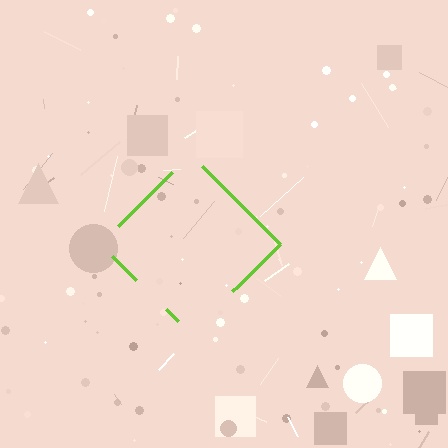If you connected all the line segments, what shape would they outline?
They would outline a diamond.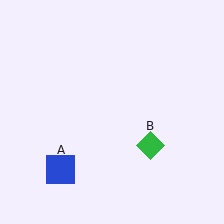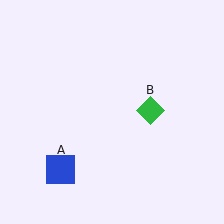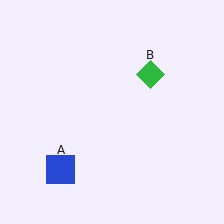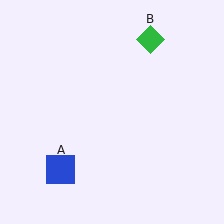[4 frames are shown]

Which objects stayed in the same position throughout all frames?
Blue square (object A) remained stationary.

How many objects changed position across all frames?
1 object changed position: green diamond (object B).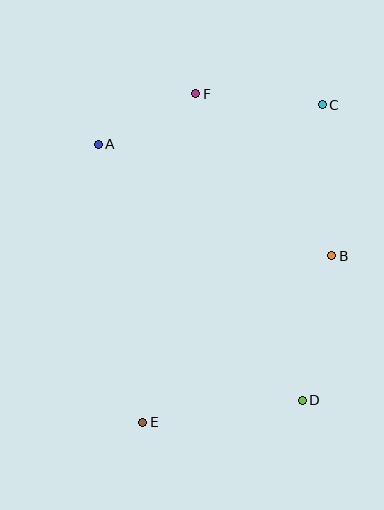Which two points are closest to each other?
Points A and F are closest to each other.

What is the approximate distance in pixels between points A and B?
The distance between A and B is approximately 258 pixels.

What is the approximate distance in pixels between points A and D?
The distance between A and D is approximately 327 pixels.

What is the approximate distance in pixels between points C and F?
The distance between C and F is approximately 127 pixels.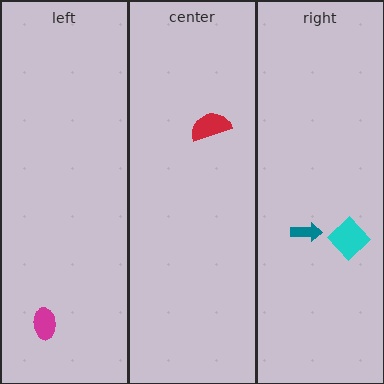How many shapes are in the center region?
1.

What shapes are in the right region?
The cyan diamond, the teal arrow.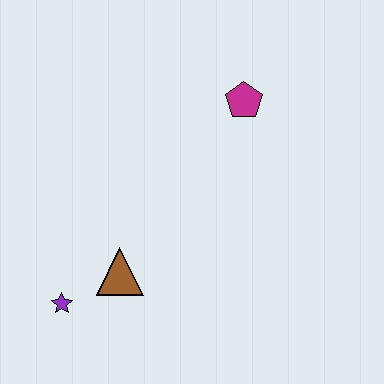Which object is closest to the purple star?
The brown triangle is closest to the purple star.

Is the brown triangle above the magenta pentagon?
No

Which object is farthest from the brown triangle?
The magenta pentagon is farthest from the brown triangle.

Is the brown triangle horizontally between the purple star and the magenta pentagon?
Yes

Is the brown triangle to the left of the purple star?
No